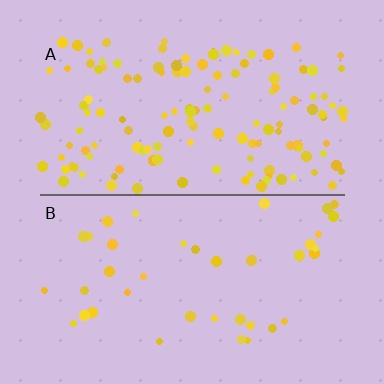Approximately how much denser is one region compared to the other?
Approximately 3.3× — region A over region B.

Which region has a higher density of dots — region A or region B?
A (the top).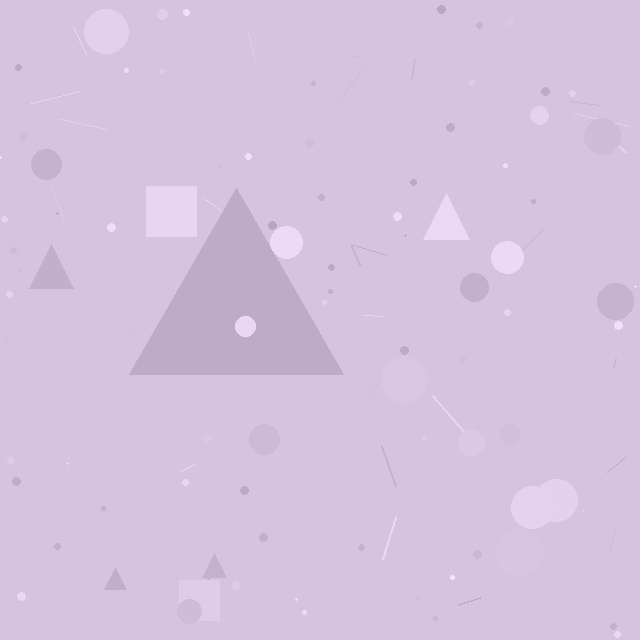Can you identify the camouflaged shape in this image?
The camouflaged shape is a triangle.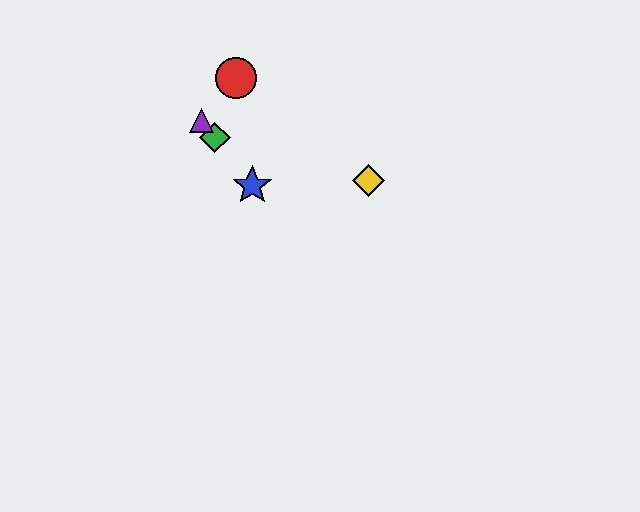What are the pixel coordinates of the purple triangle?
The purple triangle is at (201, 120).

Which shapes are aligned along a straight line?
The blue star, the green diamond, the purple triangle are aligned along a straight line.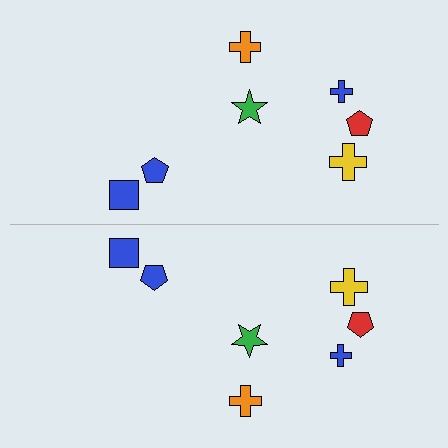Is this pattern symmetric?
Yes, this pattern has bilateral (reflection) symmetry.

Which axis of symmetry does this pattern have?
The pattern has a horizontal axis of symmetry running through the center of the image.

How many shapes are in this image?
There are 14 shapes in this image.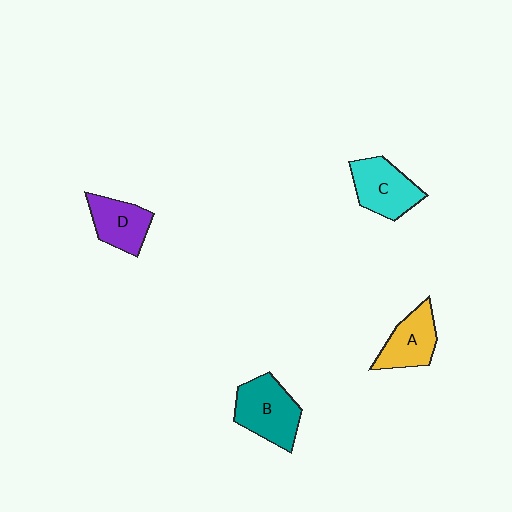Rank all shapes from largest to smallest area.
From largest to smallest: B (teal), C (cyan), A (yellow), D (purple).